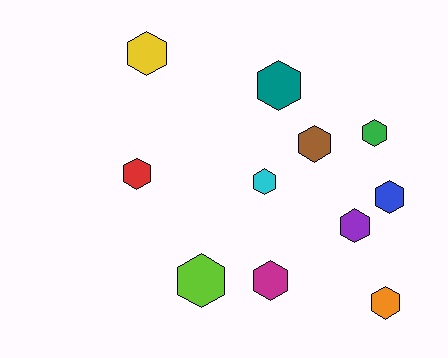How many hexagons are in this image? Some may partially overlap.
There are 11 hexagons.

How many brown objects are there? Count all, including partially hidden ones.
There is 1 brown object.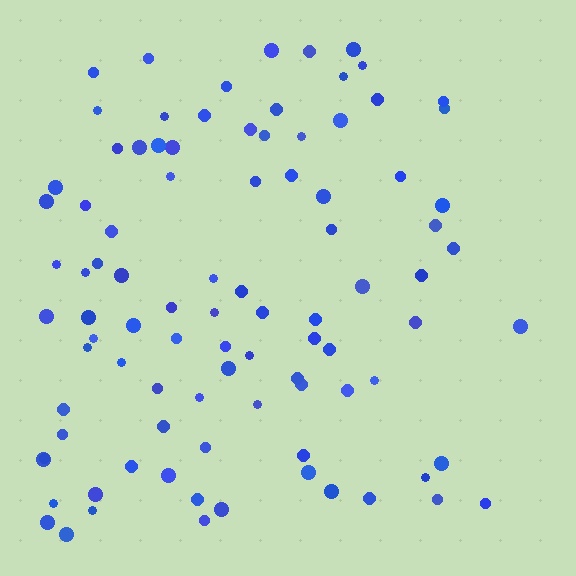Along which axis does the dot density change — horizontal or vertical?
Horizontal.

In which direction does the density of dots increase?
From right to left, with the left side densest.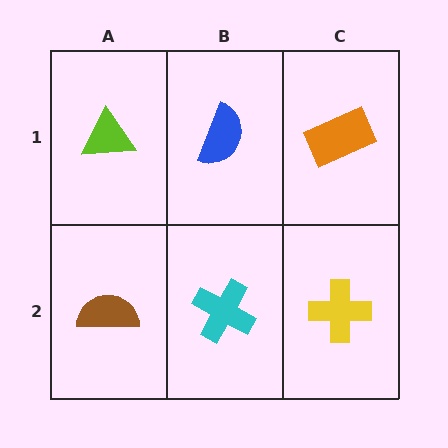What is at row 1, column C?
An orange rectangle.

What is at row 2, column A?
A brown semicircle.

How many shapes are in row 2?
3 shapes.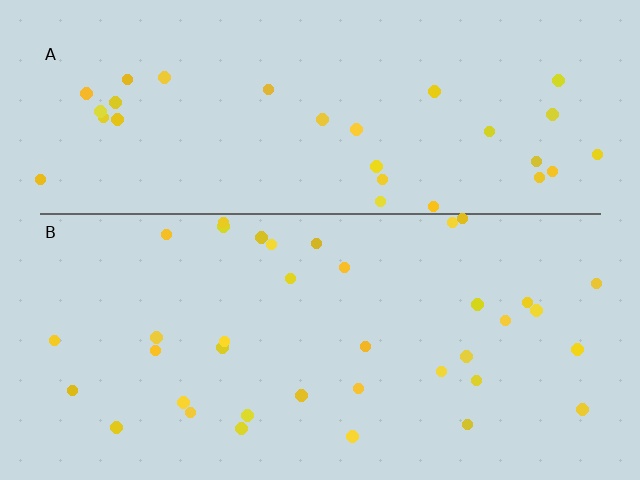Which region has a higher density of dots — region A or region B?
B (the bottom).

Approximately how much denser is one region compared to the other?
Approximately 1.2× — region B over region A.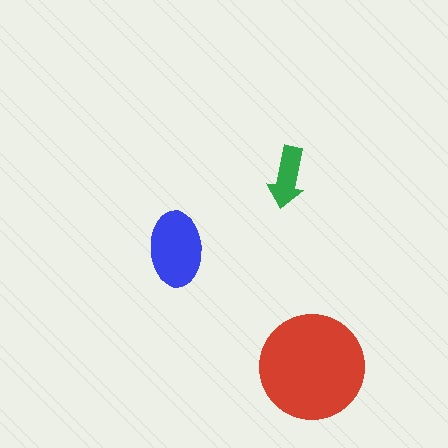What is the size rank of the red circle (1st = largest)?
1st.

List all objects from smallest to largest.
The green arrow, the blue ellipse, the red circle.